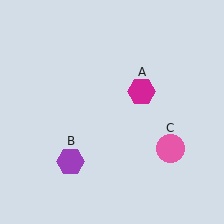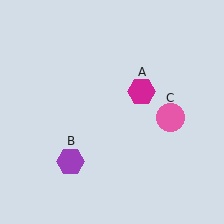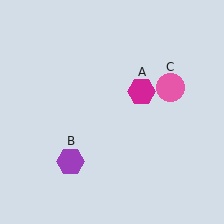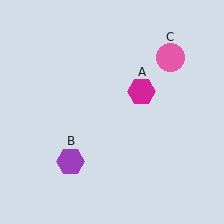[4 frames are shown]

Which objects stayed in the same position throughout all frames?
Magenta hexagon (object A) and purple hexagon (object B) remained stationary.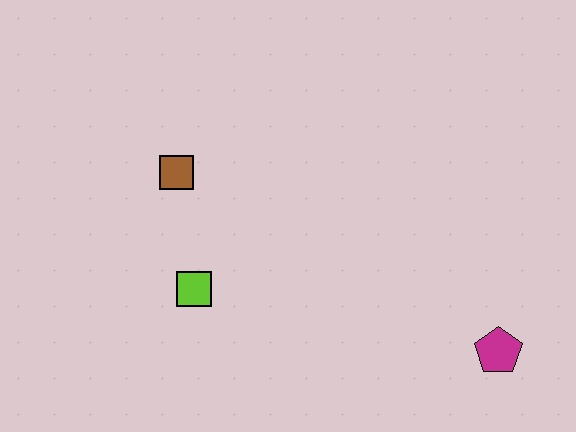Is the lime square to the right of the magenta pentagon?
No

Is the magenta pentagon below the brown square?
Yes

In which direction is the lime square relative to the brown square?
The lime square is below the brown square.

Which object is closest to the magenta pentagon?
The lime square is closest to the magenta pentagon.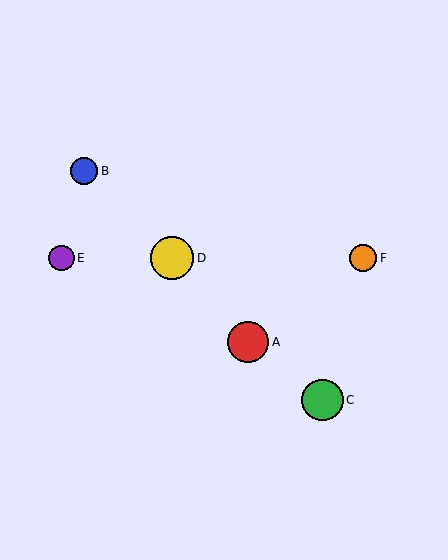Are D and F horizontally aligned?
Yes, both are at y≈258.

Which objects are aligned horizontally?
Objects D, E, F are aligned horizontally.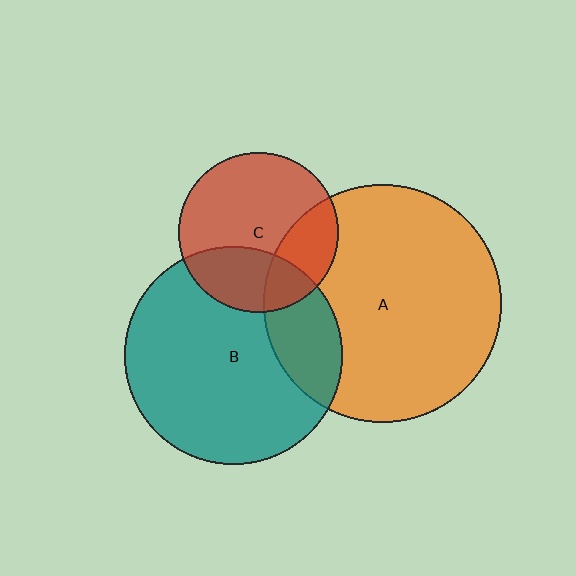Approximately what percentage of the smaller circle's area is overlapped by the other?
Approximately 30%.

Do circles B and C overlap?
Yes.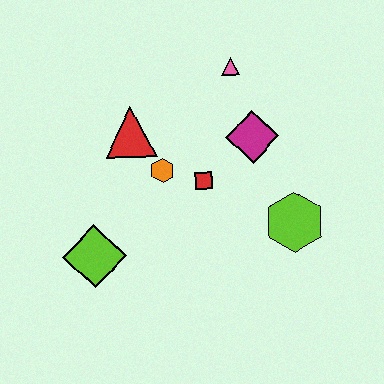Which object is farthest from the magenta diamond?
The lime diamond is farthest from the magenta diamond.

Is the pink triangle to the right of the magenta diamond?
No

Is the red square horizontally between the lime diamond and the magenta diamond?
Yes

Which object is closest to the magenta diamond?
The red square is closest to the magenta diamond.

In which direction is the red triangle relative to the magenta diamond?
The red triangle is to the left of the magenta diamond.